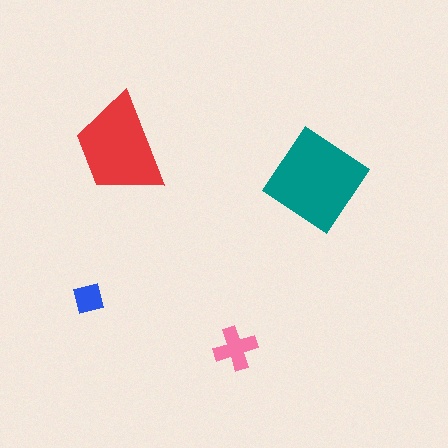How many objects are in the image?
There are 4 objects in the image.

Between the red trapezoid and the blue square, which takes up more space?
The red trapezoid.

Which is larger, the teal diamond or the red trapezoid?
The teal diamond.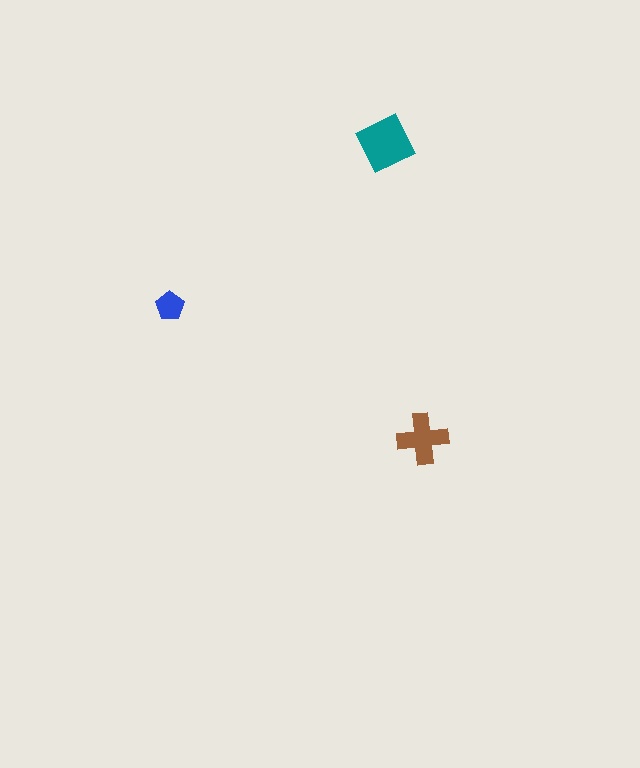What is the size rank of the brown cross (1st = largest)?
2nd.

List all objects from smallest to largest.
The blue pentagon, the brown cross, the teal square.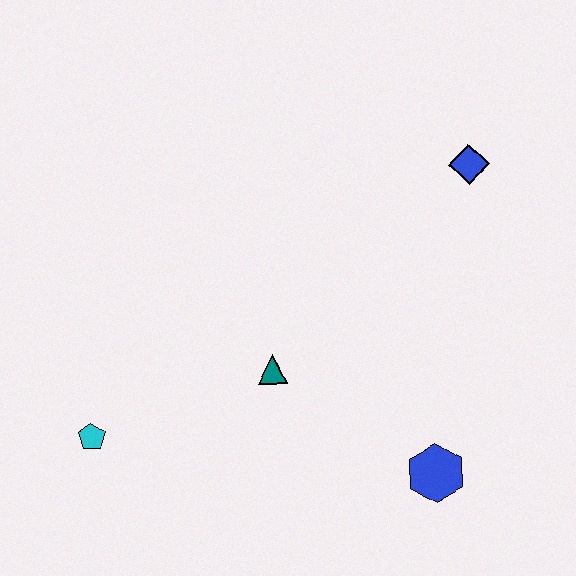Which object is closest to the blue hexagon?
The teal triangle is closest to the blue hexagon.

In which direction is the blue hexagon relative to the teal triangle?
The blue hexagon is to the right of the teal triangle.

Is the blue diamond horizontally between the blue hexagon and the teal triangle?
No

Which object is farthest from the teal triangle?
The blue diamond is farthest from the teal triangle.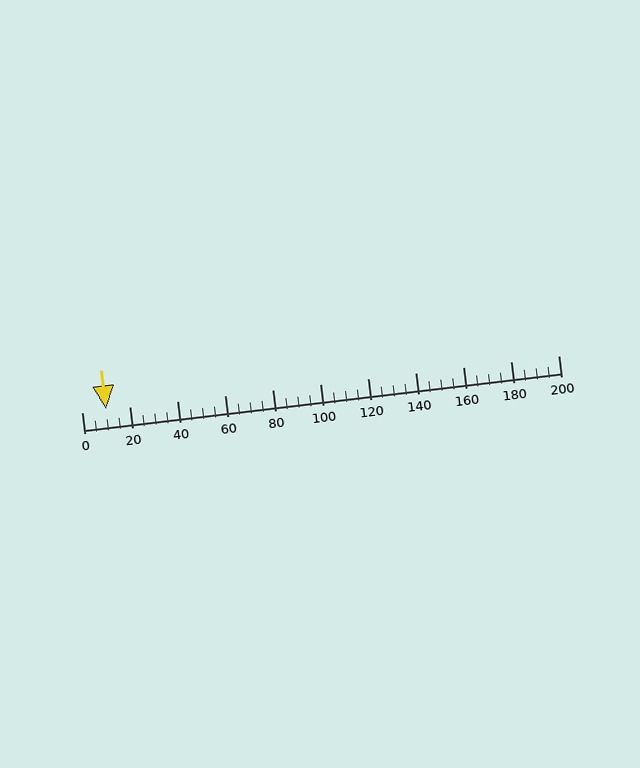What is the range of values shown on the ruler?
The ruler shows values from 0 to 200.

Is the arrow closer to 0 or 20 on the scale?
The arrow is closer to 20.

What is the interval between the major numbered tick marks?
The major tick marks are spaced 20 units apart.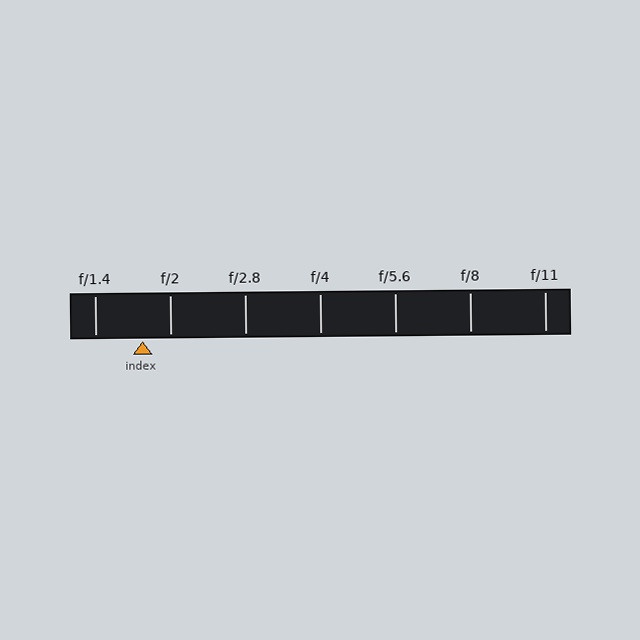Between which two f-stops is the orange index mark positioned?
The index mark is between f/1.4 and f/2.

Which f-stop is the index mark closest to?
The index mark is closest to f/2.